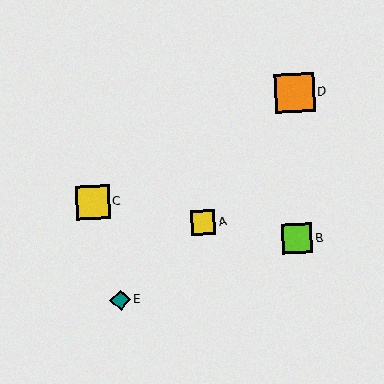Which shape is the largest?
The orange square (labeled D) is the largest.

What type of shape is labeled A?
Shape A is a yellow square.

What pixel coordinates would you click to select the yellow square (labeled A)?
Click at (203, 223) to select the yellow square A.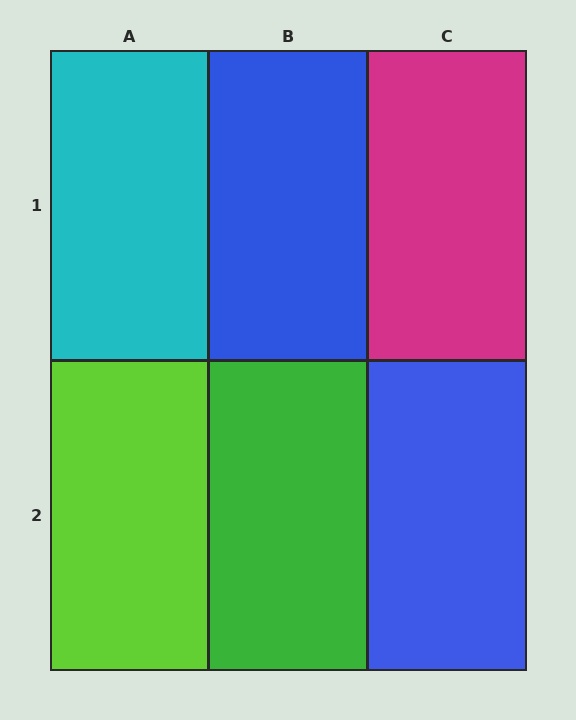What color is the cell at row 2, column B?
Green.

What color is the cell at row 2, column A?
Lime.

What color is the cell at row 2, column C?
Blue.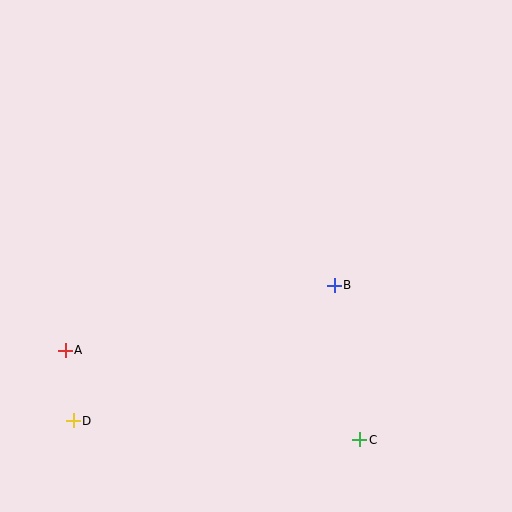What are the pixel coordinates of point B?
Point B is at (334, 285).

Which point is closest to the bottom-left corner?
Point D is closest to the bottom-left corner.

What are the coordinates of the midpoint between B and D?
The midpoint between B and D is at (204, 353).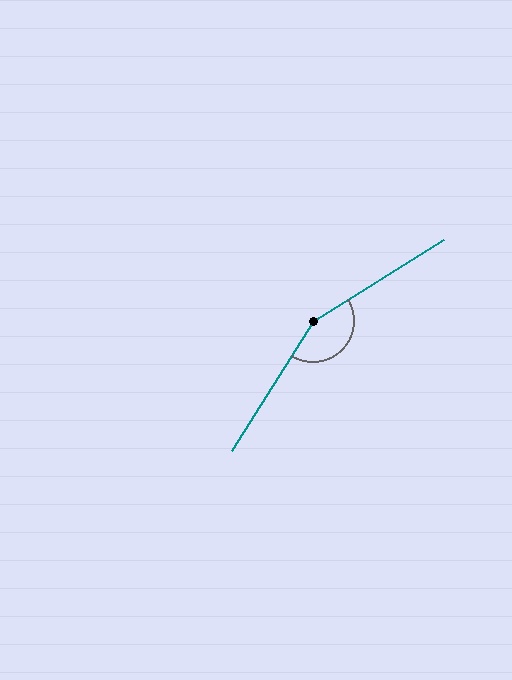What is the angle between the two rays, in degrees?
Approximately 154 degrees.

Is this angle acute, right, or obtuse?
It is obtuse.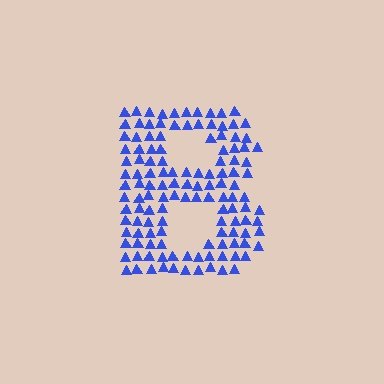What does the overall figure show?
The overall figure shows the letter B.